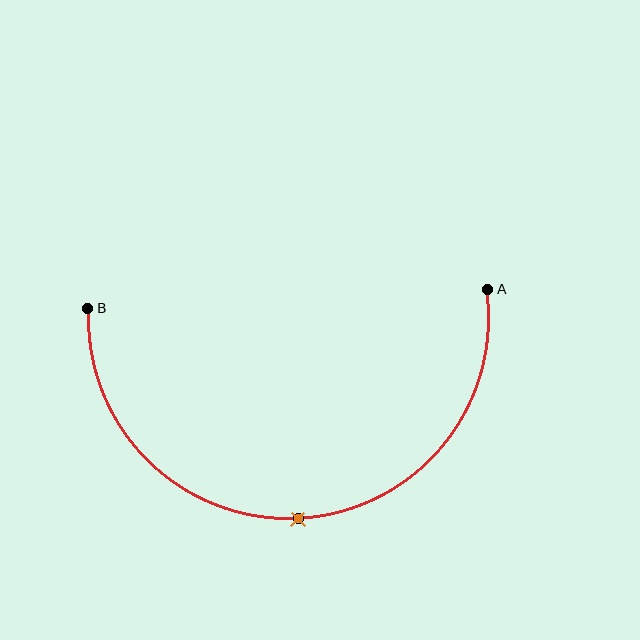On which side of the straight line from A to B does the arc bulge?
The arc bulges below the straight line connecting A and B.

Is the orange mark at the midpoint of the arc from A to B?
Yes. The orange mark lies on the arc at equal arc-length from both A and B — it is the arc midpoint.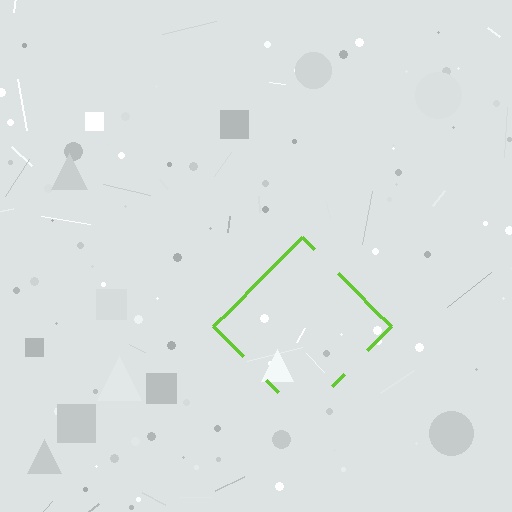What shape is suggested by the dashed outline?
The dashed outline suggests a diamond.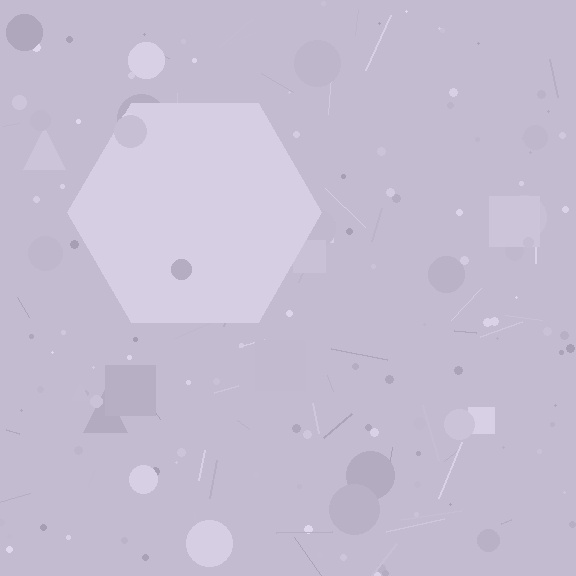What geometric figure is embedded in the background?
A hexagon is embedded in the background.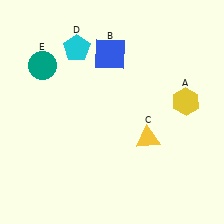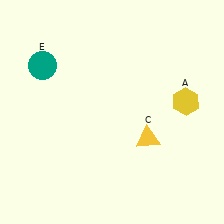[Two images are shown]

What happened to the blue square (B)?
The blue square (B) was removed in Image 2. It was in the top-left area of Image 1.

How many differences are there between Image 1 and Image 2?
There are 2 differences between the two images.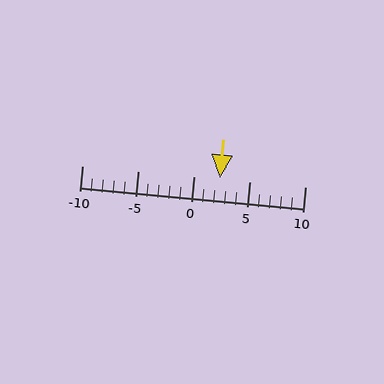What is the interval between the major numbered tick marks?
The major tick marks are spaced 5 units apart.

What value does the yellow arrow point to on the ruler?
The yellow arrow points to approximately 2.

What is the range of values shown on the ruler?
The ruler shows values from -10 to 10.